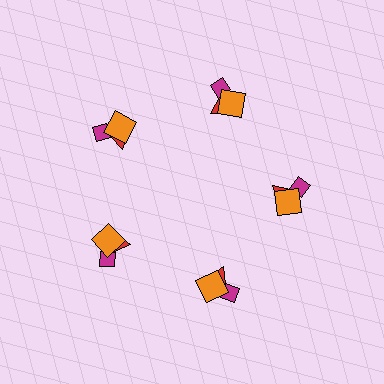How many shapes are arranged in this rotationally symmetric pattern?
There are 15 shapes, arranged in 5 groups of 3.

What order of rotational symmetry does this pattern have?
This pattern has 5-fold rotational symmetry.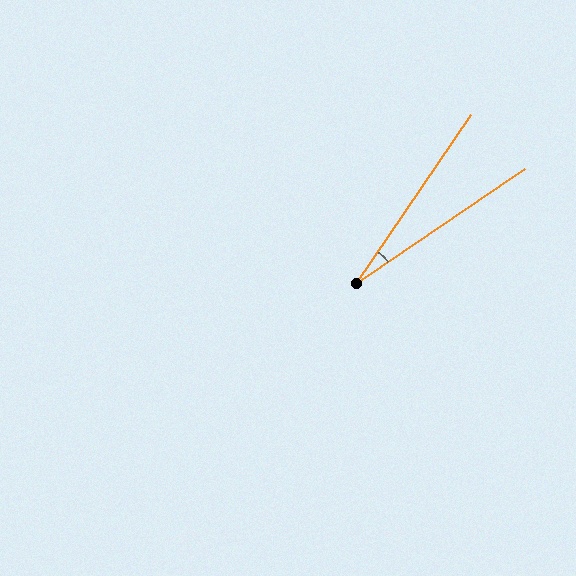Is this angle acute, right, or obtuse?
It is acute.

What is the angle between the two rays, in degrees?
Approximately 22 degrees.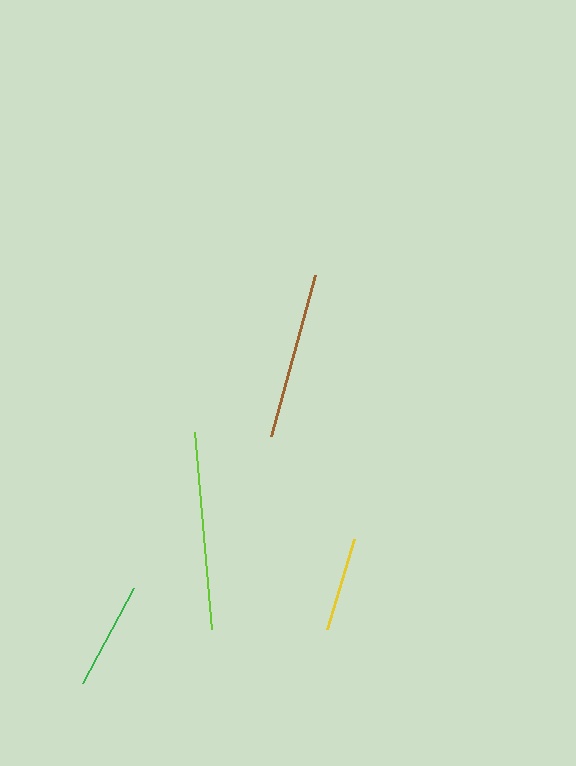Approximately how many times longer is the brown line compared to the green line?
The brown line is approximately 1.5 times the length of the green line.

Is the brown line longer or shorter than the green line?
The brown line is longer than the green line.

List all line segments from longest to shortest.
From longest to shortest: lime, brown, green, yellow.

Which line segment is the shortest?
The yellow line is the shortest at approximately 94 pixels.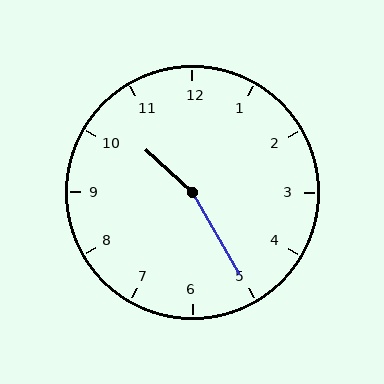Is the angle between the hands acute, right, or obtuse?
It is obtuse.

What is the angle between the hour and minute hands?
Approximately 162 degrees.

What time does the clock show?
10:25.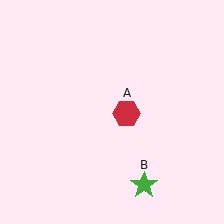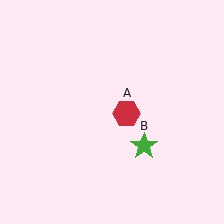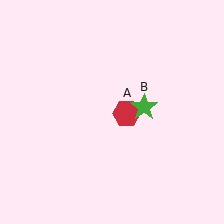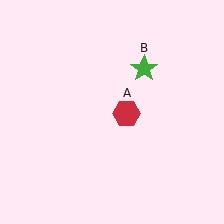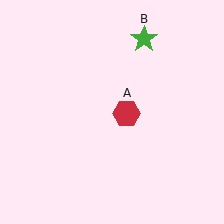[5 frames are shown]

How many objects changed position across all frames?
1 object changed position: green star (object B).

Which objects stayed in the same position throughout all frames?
Red hexagon (object A) remained stationary.